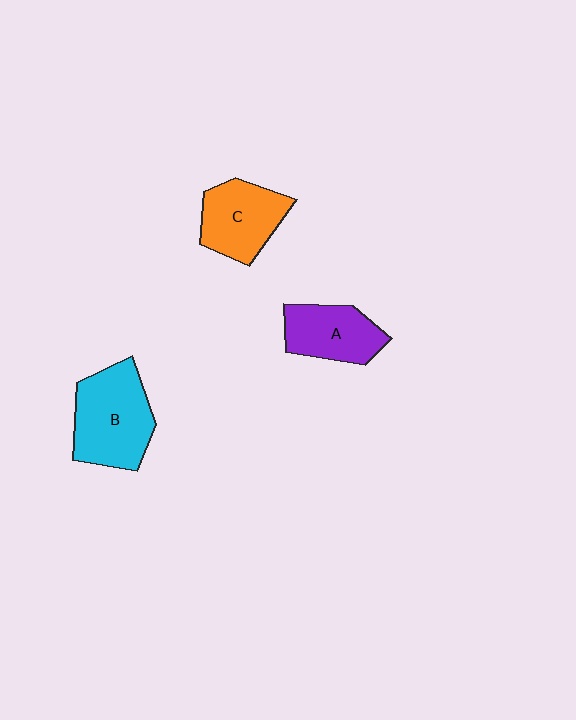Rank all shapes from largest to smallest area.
From largest to smallest: B (cyan), C (orange), A (purple).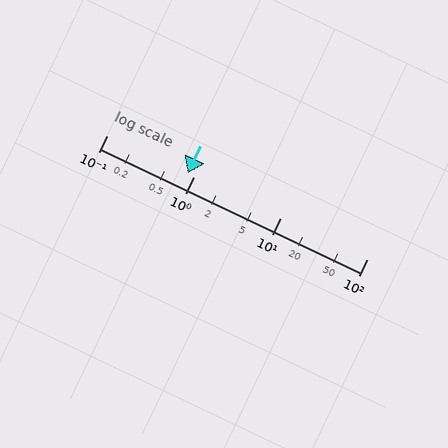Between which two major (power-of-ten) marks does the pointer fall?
The pointer is between 0.1 and 1.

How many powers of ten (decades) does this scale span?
The scale spans 3 decades, from 0.1 to 100.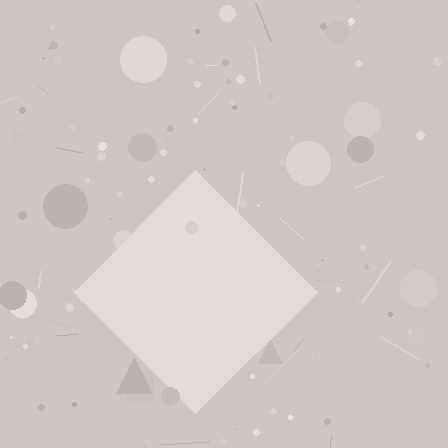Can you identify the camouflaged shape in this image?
The camouflaged shape is a diamond.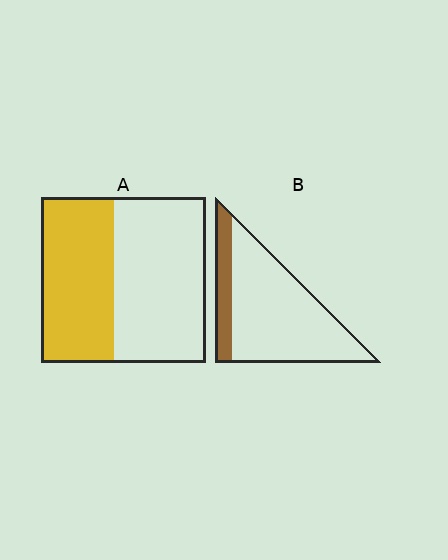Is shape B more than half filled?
No.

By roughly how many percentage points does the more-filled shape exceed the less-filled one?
By roughly 25 percentage points (A over B).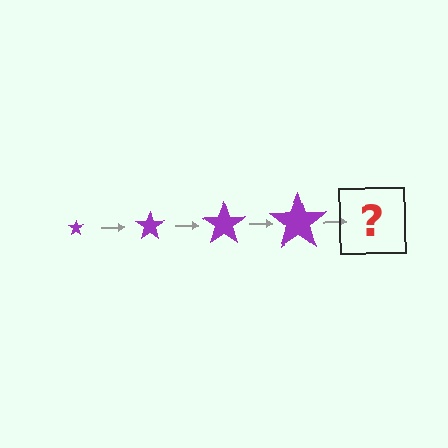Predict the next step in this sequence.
The next step is a purple star, larger than the previous one.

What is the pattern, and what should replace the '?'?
The pattern is that the star gets progressively larger each step. The '?' should be a purple star, larger than the previous one.